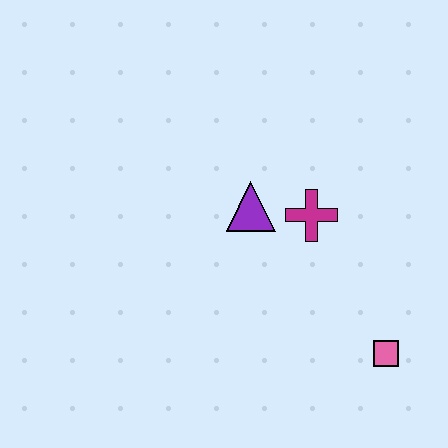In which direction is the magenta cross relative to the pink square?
The magenta cross is above the pink square.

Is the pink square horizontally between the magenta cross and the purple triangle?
No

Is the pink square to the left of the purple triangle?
No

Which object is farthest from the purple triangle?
The pink square is farthest from the purple triangle.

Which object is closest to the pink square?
The magenta cross is closest to the pink square.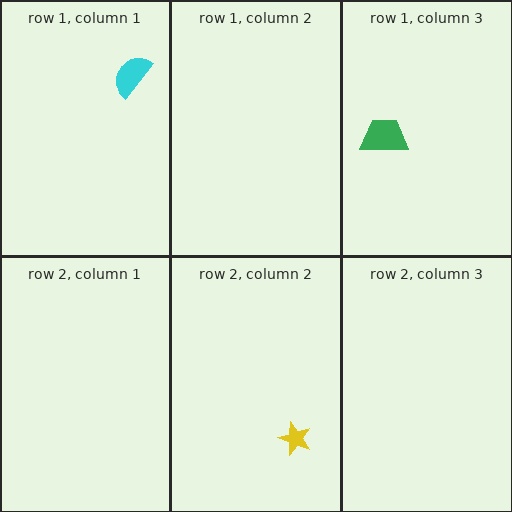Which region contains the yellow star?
The row 2, column 2 region.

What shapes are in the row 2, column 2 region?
The yellow star.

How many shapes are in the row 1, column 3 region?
1.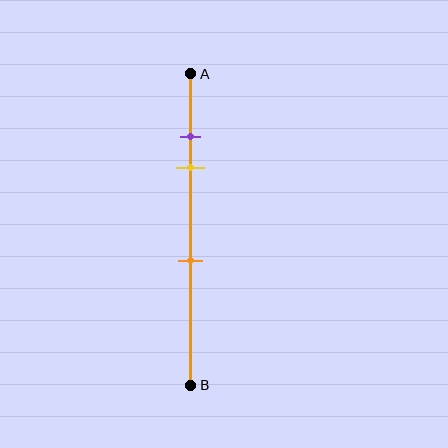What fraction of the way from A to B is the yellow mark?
The yellow mark is approximately 30% (0.3) of the way from A to B.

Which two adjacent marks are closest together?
The purple and yellow marks are the closest adjacent pair.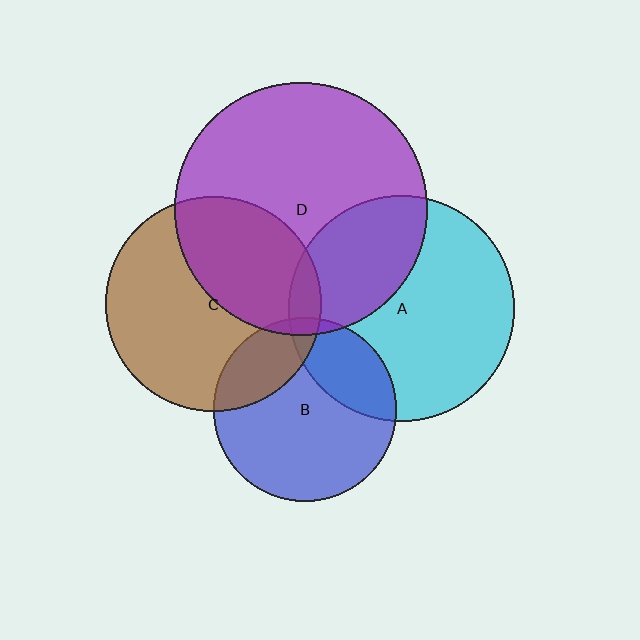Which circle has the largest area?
Circle D (purple).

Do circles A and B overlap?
Yes.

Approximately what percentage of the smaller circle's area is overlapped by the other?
Approximately 25%.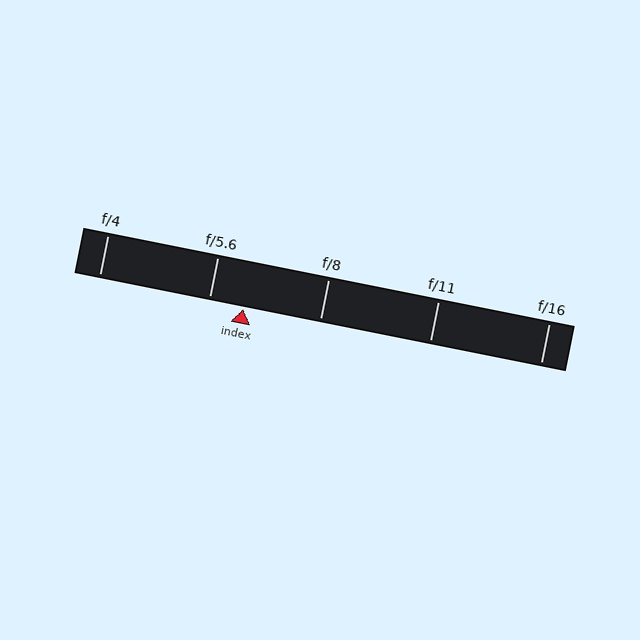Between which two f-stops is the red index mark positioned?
The index mark is between f/5.6 and f/8.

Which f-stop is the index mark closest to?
The index mark is closest to f/5.6.